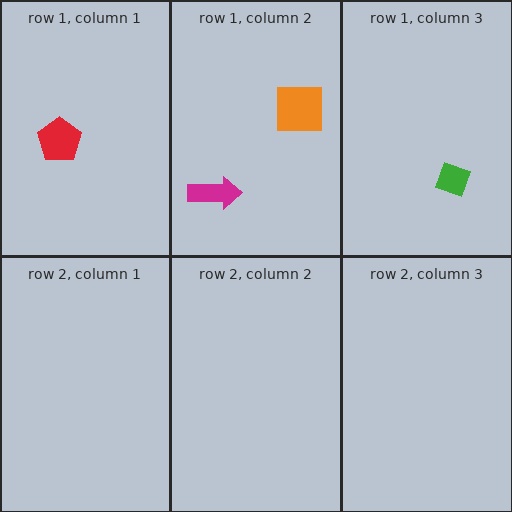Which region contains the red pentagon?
The row 1, column 1 region.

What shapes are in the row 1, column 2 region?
The orange square, the magenta arrow.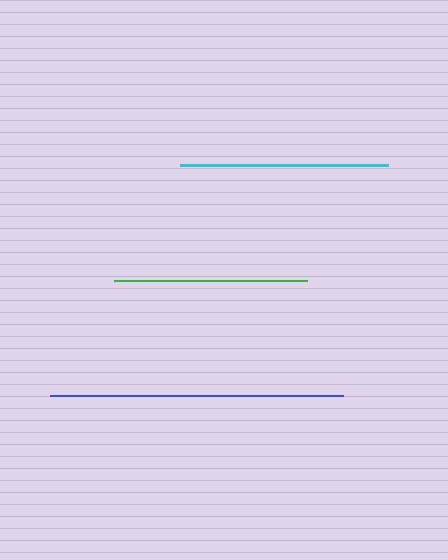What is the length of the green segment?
The green segment is approximately 193 pixels long.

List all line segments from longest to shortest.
From longest to shortest: blue, cyan, green.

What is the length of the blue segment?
The blue segment is approximately 293 pixels long.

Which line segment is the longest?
The blue line is the longest at approximately 293 pixels.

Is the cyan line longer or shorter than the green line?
The cyan line is longer than the green line.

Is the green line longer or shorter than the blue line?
The blue line is longer than the green line.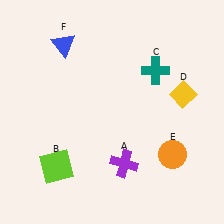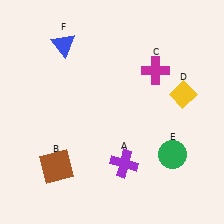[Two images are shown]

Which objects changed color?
B changed from lime to brown. C changed from teal to magenta. E changed from orange to green.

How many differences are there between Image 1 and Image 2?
There are 3 differences between the two images.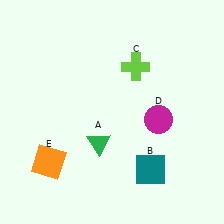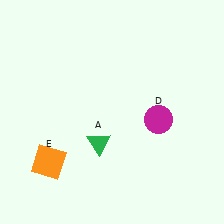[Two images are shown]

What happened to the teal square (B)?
The teal square (B) was removed in Image 2. It was in the bottom-right area of Image 1.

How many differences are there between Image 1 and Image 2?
There are 2 differences between the two images.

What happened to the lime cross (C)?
The lime cross (C) was removed in Image 2. It was in the top-right area of Image 1.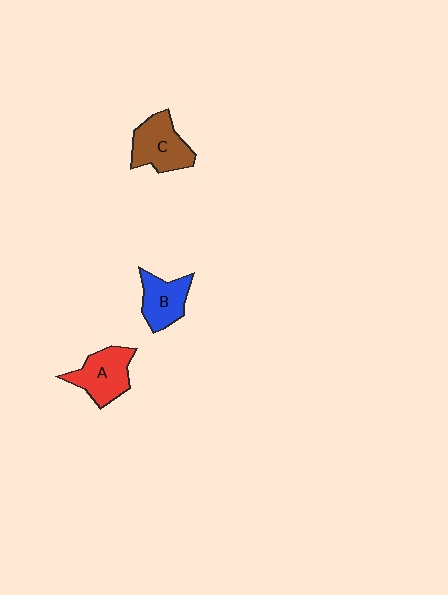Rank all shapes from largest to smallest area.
From largest to smallest: C (brown), A (red), B (blue).